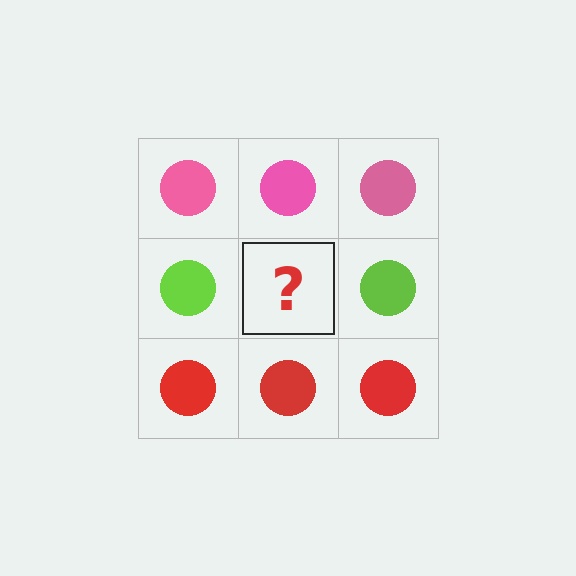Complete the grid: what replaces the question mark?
The question mark should be replaced with a lime circle.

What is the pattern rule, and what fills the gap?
The rule is that each row has a consistent color. The gap should be filled with a lime circle.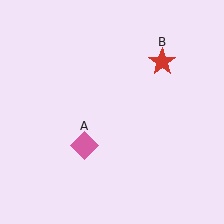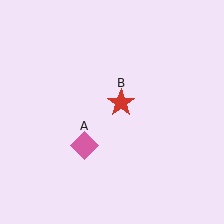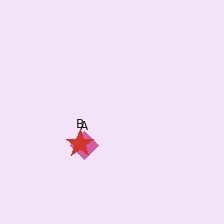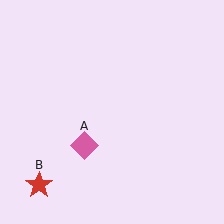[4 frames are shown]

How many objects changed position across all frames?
1 object changed position: red star (object B).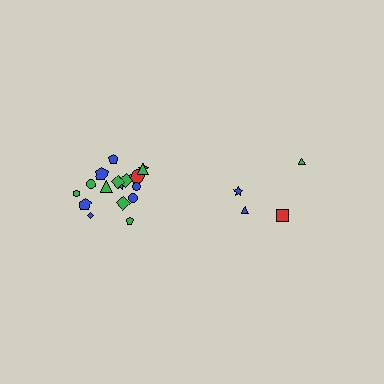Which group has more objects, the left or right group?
The left group.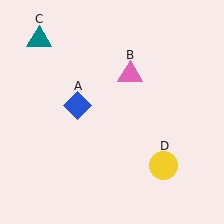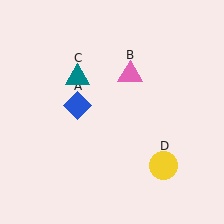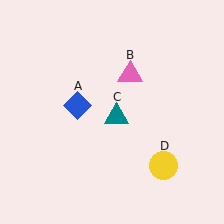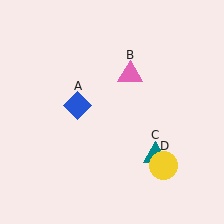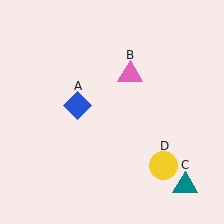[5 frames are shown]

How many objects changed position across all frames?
1 object changed position: teal triangle (object C).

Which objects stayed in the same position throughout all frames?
Blue diamond (object A) and pink triangle (object B) and yellow circle (object D) remained stationary.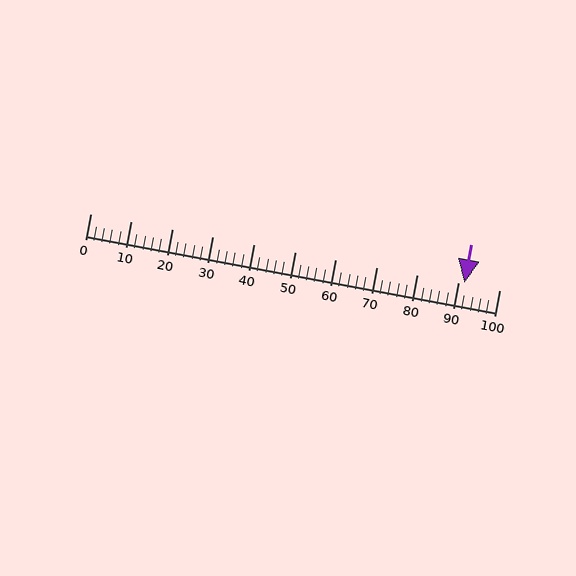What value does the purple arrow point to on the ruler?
The purple arrow points to approximately 92.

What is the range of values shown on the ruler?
The ruler shows values from 0 to 100.